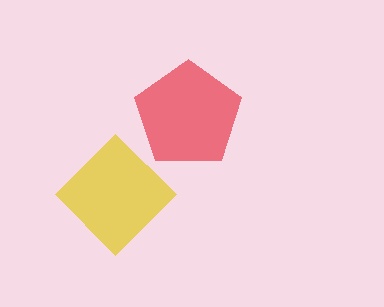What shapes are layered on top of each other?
The layered shapes are: a red pentagon, a yellow diamond.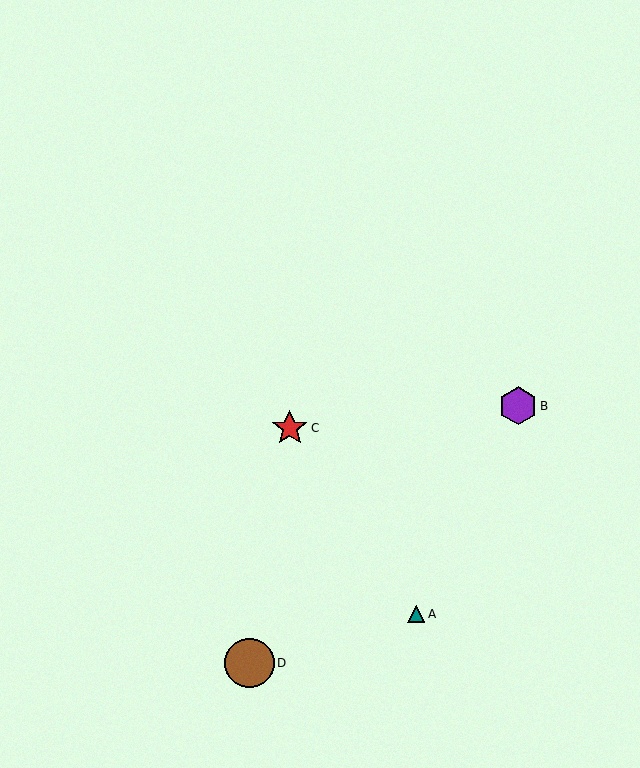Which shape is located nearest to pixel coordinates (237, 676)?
The brown circle (labeled D) at (249, 663) is nearest to that location.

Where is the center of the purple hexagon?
The center of the purple hexagon is at (518, 406).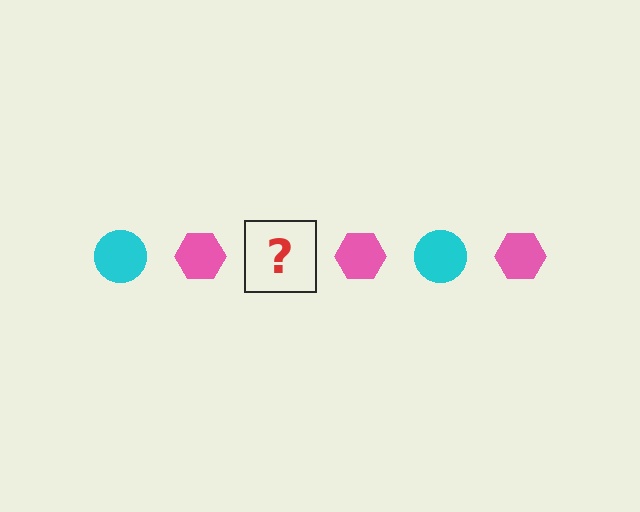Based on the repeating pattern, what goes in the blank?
The blank should be a cyan circle.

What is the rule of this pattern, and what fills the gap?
The rule is that the pattern alternates between cyan circle and pink hexagon. The gap should be filled with a cyan circle.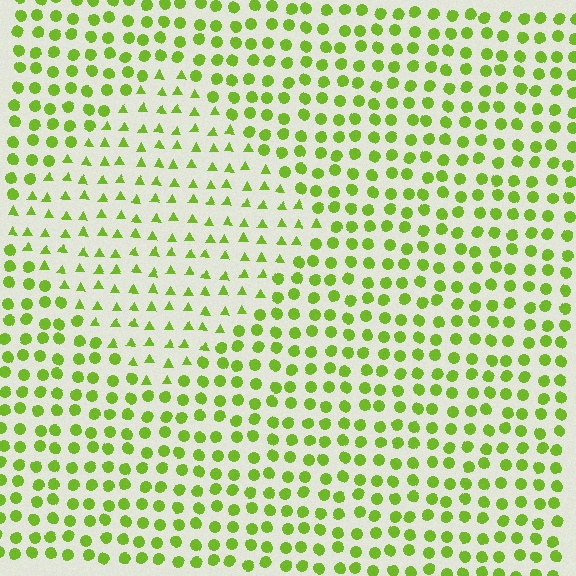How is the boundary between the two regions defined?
The boundary is defined by a change in element shape: triangles inside vs. circles outside. All elements share the same color and spacing.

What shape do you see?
I see a diamond.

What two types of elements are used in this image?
The image uses triangles inside the diamond region and circles outside it.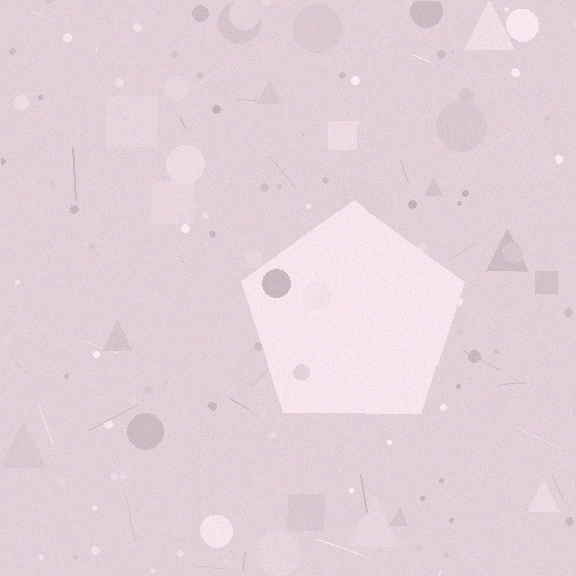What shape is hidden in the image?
A pentagon is hidden in the image.